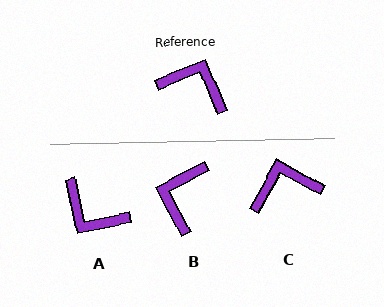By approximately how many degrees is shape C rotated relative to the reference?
Approximately 39 degrees counter-clockwise.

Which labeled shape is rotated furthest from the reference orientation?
A, about 170 degrees away.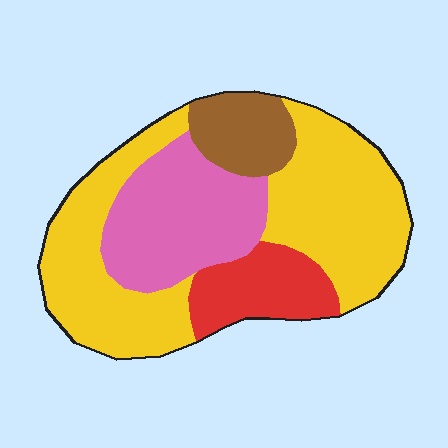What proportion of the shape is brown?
Brown takes up about one tenth (1/10) of the shape.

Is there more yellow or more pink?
Yellow.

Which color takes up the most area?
Yellow, at roughly 50%.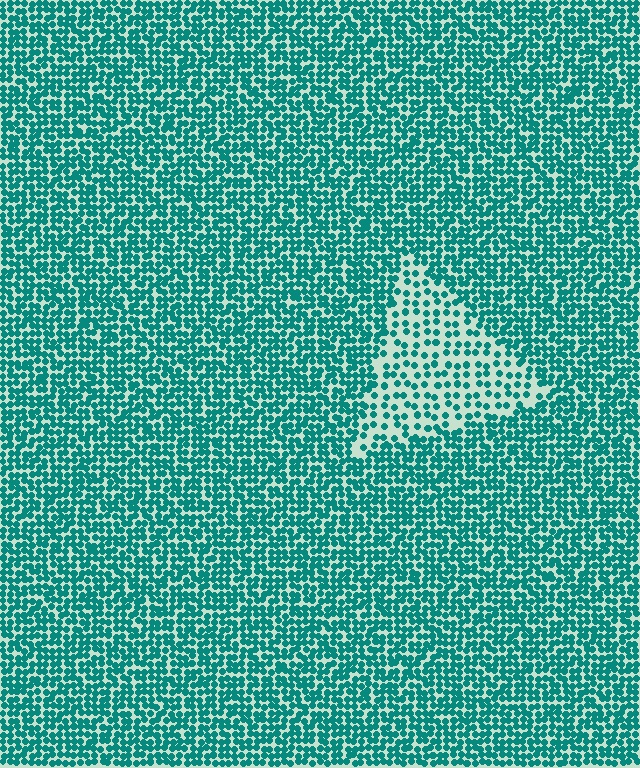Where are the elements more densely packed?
The elements are more densely packed outside the triangle boundary.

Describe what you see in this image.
The image contains small teal elements arranged at two different densities. A triangle-shaped region is visible where the elements are less densely packed than the surrounding area.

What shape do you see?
I see a triangle.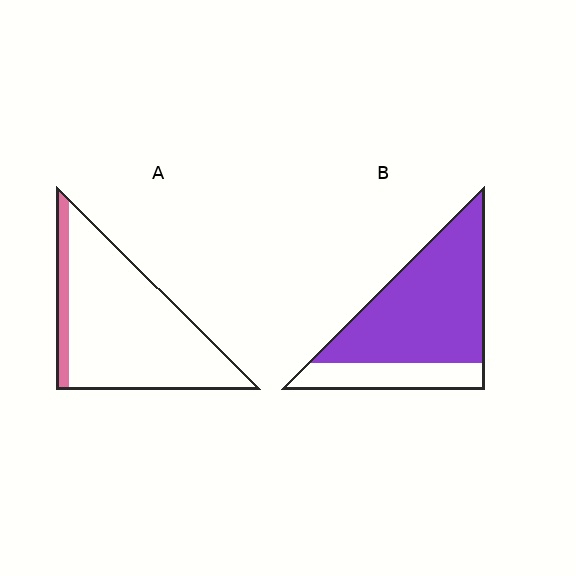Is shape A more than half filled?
No.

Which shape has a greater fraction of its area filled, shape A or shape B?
Shape B.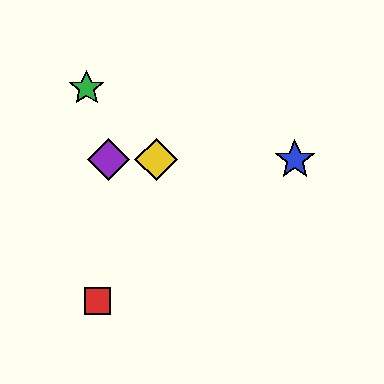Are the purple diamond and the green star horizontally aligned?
No, the purple diamond is at y≈160 and the green star is at y≈88.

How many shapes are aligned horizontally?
3 shapes (the blue star, the yellow diamond, the purple diamond) are aligned horizontally.